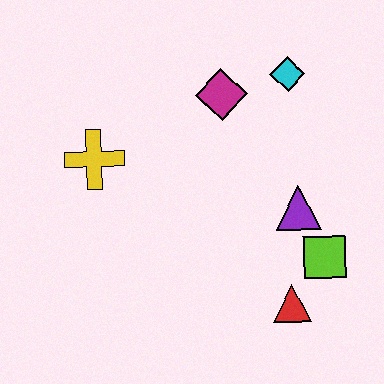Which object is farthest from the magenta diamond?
The red triangle is farthest from the magenta diamond.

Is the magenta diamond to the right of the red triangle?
No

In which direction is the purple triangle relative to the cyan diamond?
The purple triangle is below the cyan diamond.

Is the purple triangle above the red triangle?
Yes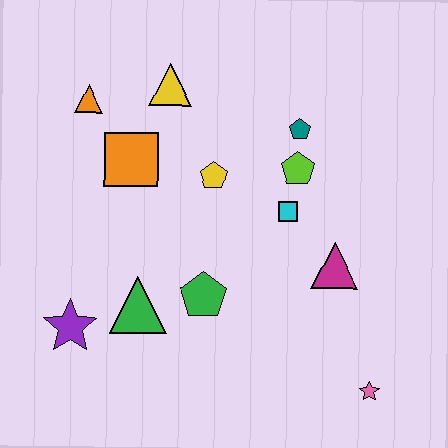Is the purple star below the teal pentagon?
Yes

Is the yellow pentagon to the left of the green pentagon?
No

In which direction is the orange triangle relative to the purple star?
The orange triangle is above the purple star.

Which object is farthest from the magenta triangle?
The orange triangle is farthest from the magenta triangle.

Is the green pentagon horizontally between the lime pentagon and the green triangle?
Yes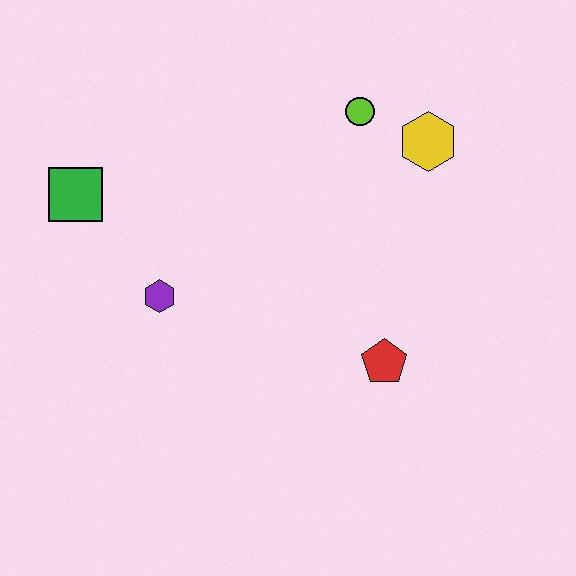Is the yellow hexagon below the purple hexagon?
No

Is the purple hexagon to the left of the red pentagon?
Yes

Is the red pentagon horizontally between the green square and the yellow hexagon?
Yes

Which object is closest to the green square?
The purple hexagon is closest to the green square.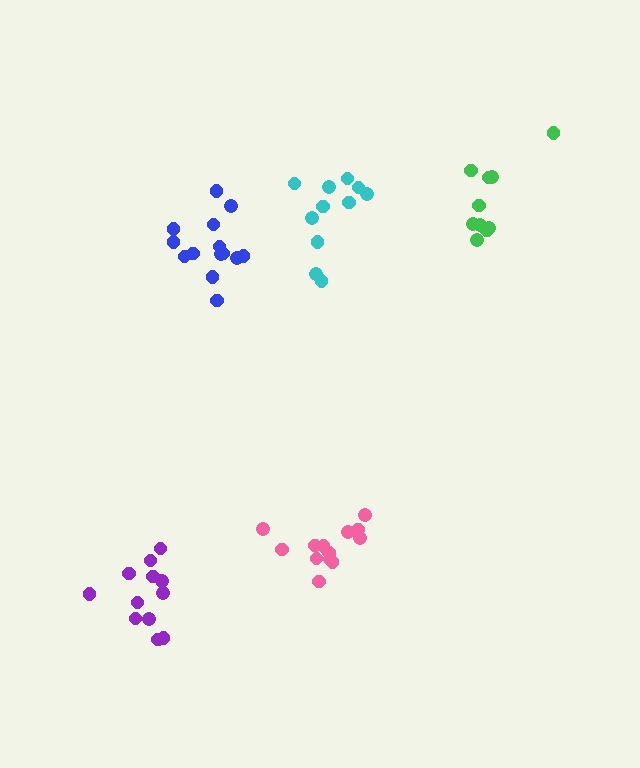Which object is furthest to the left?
The purple cluster is leftmost.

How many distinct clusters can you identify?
There are 5 distinct clusters.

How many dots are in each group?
Group 1: 11 dots, Group 2: 12 dots, Group 3: 14 dots, Group 4: 10 dots, Group 5: 13 dots (60 total).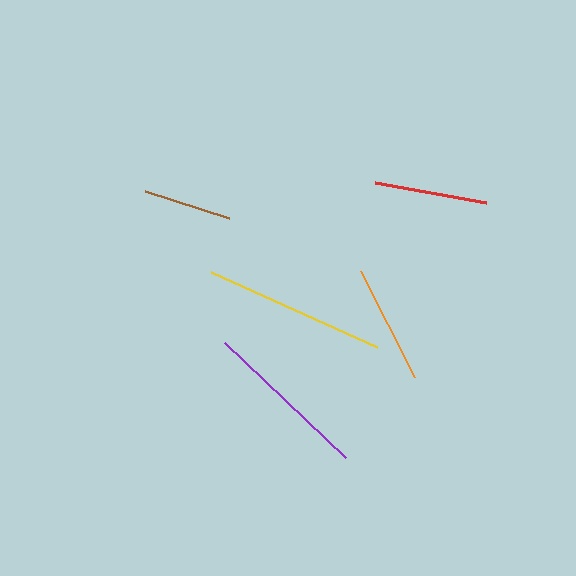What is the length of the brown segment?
The brown segment is approximately 89 pixels long.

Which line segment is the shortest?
The brown line is the shortest at approximately 89 pixels.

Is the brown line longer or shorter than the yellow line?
The yellow line is longer than the brown line.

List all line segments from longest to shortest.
From longest to shortest: yellow, purple, orange, red, brown.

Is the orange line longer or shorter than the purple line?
The purple line is longer than the orange line.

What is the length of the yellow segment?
The yellow segment is approximately 181 pixels long.